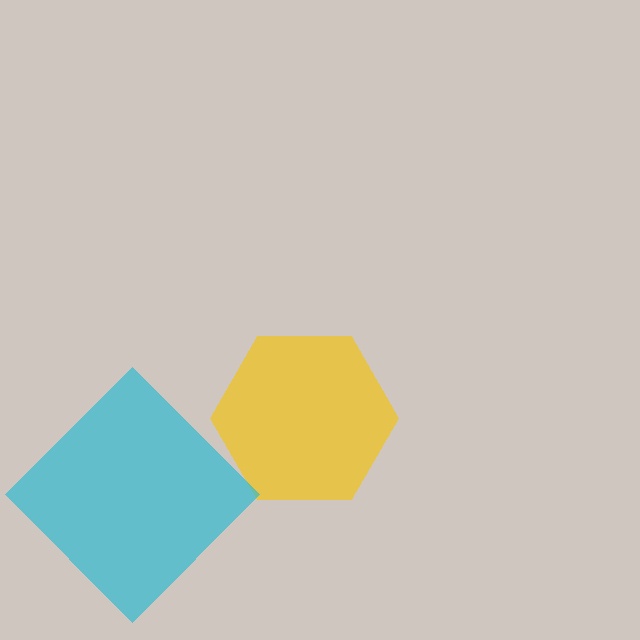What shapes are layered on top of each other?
The layered shapes are: a yellow hexagon, a cyan diamond.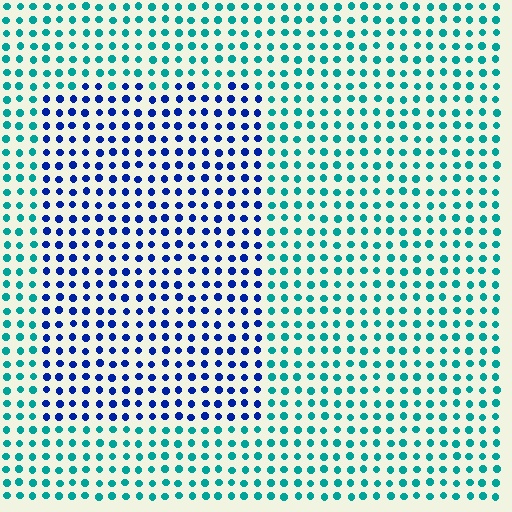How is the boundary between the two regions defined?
The boundary is defined purely by a slight shift in hue (about 53 degrees). Spacing, size, and orientation are identical on both sides.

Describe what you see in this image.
The image is filled with small teal elements in a uniform arrangement. A rectangle-shaped region is visible where the elements are tinted to a slightly different hue, forming a subtle color boundary.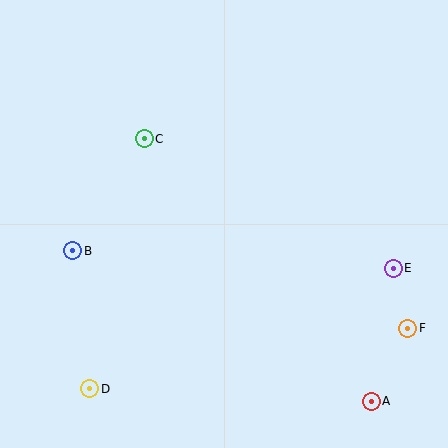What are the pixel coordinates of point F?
Point F is at (408, 328).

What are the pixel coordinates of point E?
Point E is at (393, 268).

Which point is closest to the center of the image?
Point C at (144, 139) is closest to the center.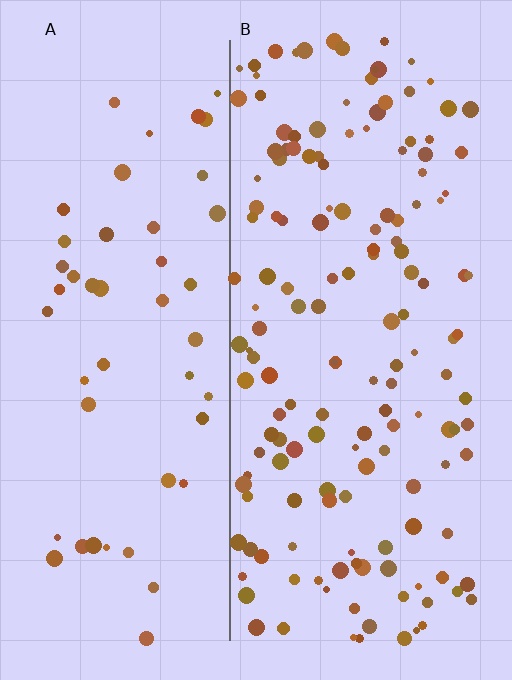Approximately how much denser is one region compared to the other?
Approximately 3.1× — region B over region A.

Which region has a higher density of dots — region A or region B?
B (the right).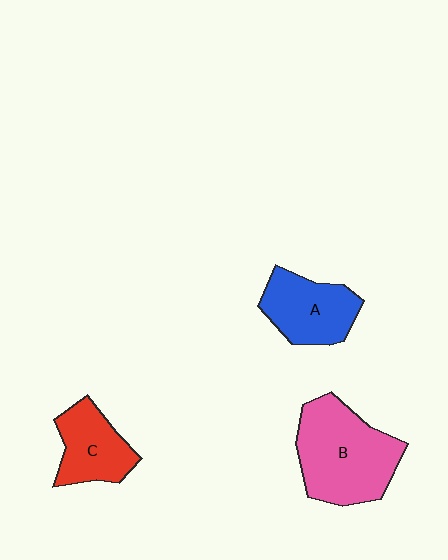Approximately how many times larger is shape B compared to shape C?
Approximately 1.7 times.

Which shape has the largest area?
Shape B (pink).